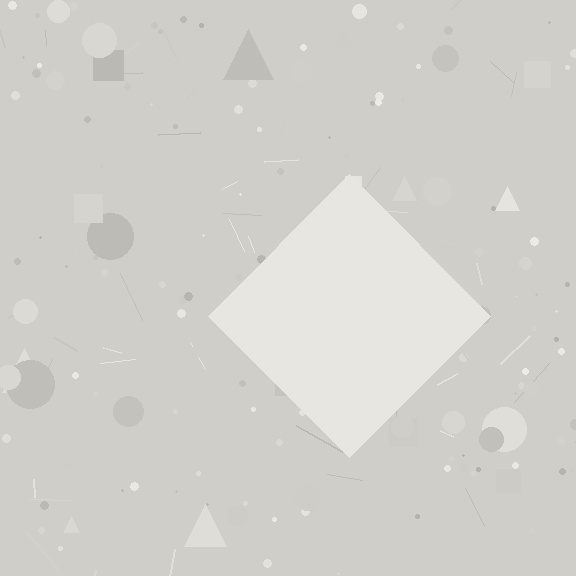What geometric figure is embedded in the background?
A diamond is embedded in the background.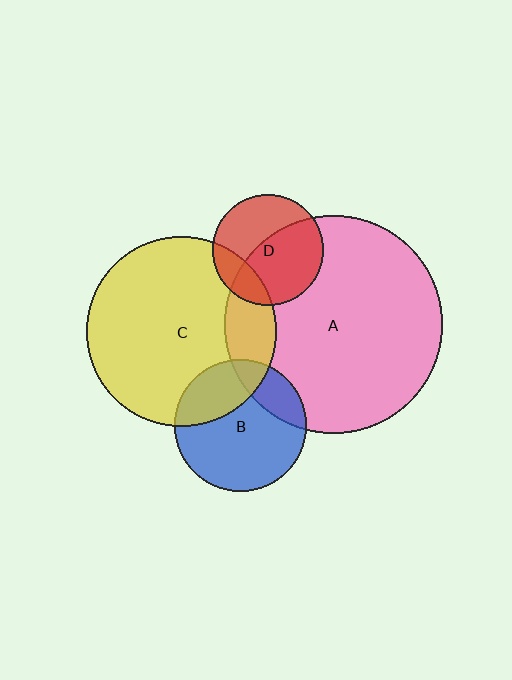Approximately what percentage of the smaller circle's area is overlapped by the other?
Approximately 20%.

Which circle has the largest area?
Circle A (pink).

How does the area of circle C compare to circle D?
Approximately 2.9 times.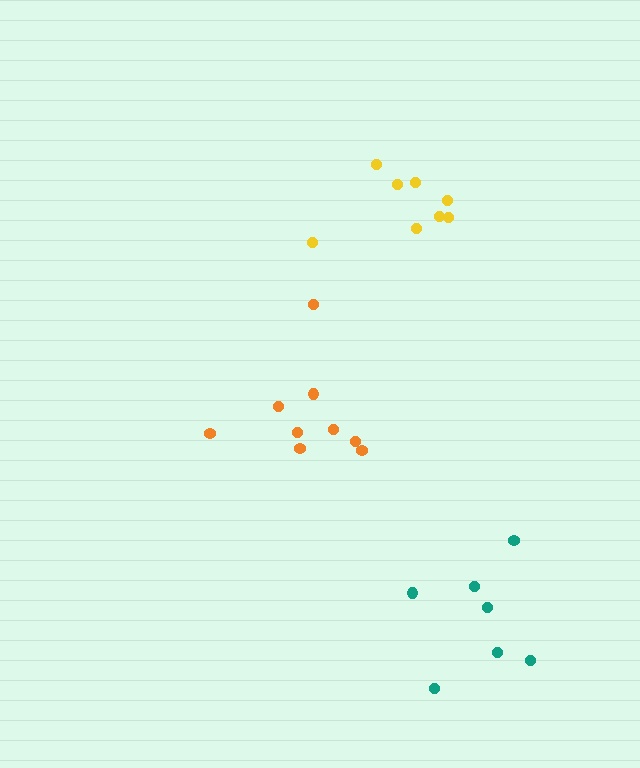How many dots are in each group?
Group 1: 9 dots, Group 2: 8 dots, Group 3: 7 dots (24 total).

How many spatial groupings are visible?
There are 3 spatial groupings.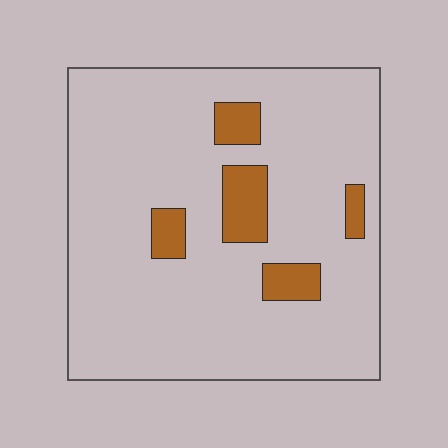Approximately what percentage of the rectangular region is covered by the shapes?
Approximately 10%.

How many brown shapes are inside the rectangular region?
5.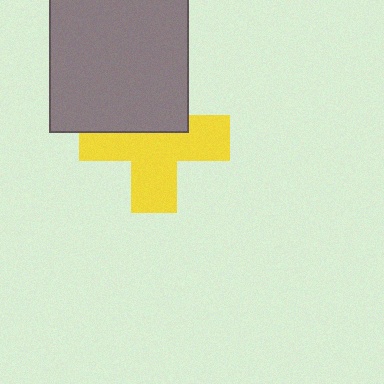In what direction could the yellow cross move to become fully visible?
The yellow cross could move down. That would shift it out from behind the gray square entirely.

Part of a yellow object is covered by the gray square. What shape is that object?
It is a cross.